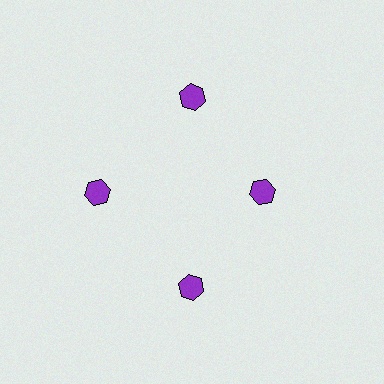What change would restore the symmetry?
The symmetry would be restored by moving it outward, back onto the ring so that all 4 hexagons sit at equal angles and equal distance from the center.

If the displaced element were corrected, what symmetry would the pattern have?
It would have 4-fold rotational symmetry — the pattern would map onto itself every 90 degrees.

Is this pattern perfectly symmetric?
No. The 4 purple hexagons are arranged in a ring, but one element near the 3 o'clock position is pulled inward toward the center, breaking the 4-fold rotational symmetry.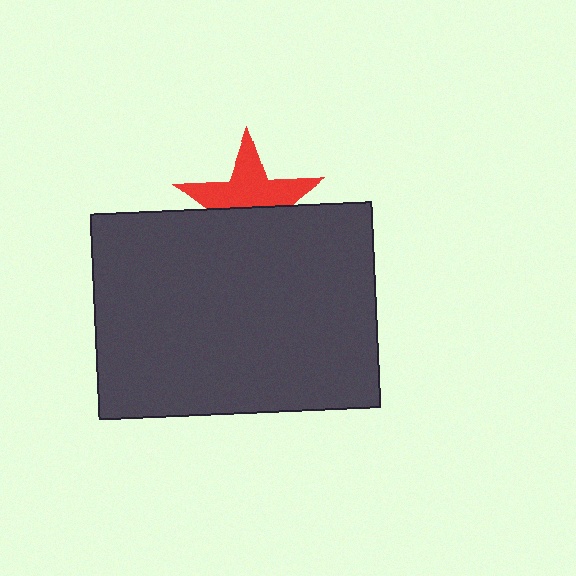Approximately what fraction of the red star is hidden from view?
Roughly 45% of the red star is hidden behind the dark gray rectangle.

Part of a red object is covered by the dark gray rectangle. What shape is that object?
It is a star.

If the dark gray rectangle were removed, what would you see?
You would see the complete red star.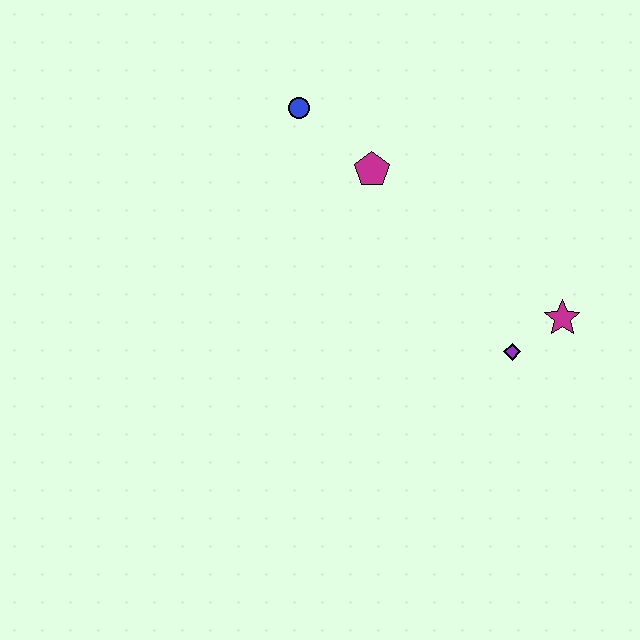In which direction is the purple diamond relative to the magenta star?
The purple diamond is to the left of the magenta star.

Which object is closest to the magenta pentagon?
The blue circle is closest to the magenta pentagon.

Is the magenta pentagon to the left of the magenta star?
Yes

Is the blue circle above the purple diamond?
Yes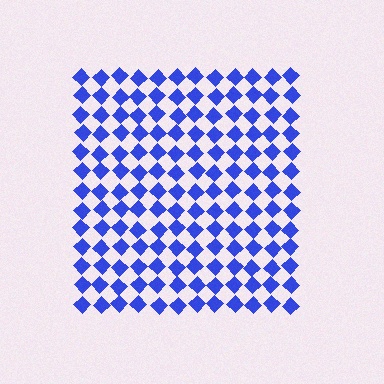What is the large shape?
The large shape is a square.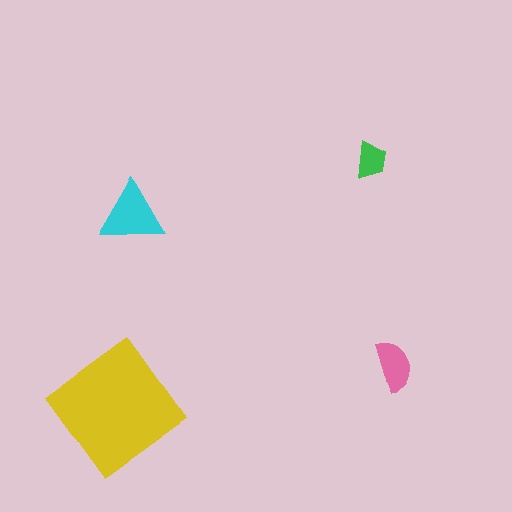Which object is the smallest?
The green trapezoid.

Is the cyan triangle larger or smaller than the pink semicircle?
Larger.